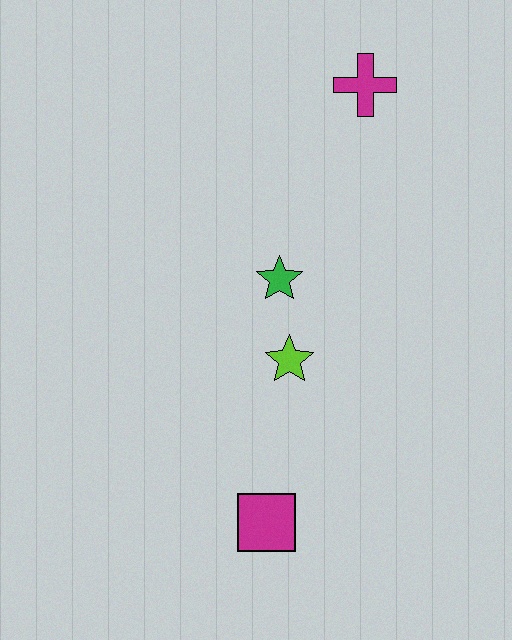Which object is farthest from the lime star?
The magenta cross is farthest from the lime star.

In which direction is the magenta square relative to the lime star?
The magenta square is below the lime star.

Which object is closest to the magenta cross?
The green star is closest to the magenta cross.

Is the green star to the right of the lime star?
No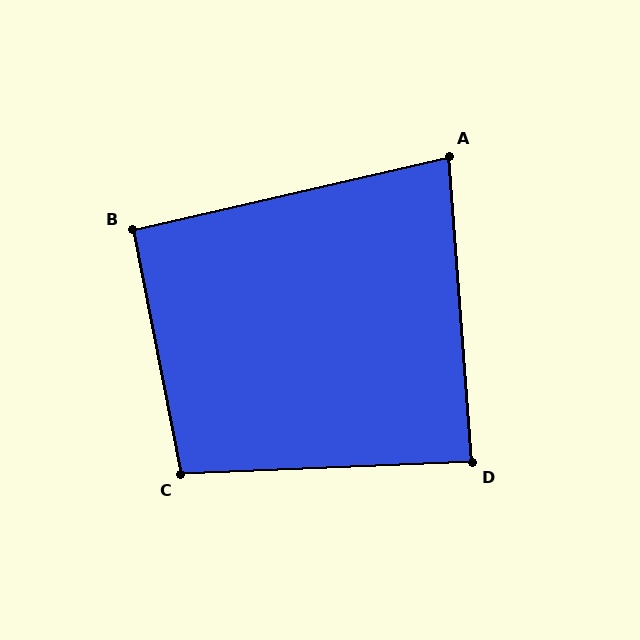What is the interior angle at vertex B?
Approximately 92 degrees (approximately right).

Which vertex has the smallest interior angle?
A, at approximately 81 degrees.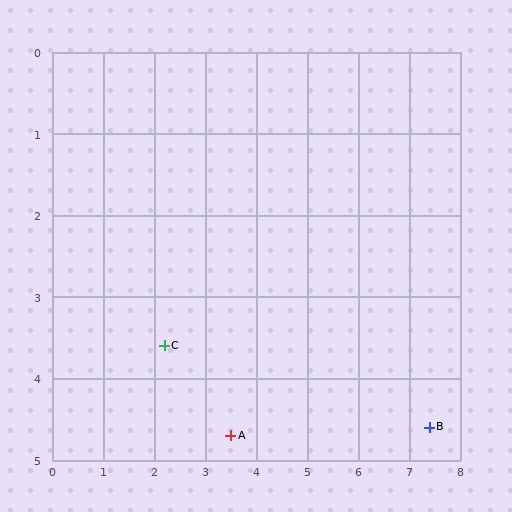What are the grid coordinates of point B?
Point B is at approximately (7.4, 4.6).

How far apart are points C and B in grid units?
Points C and B are about 5.3 grid units apart.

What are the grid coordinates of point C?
Point C is at approximately (2.2, 3.6).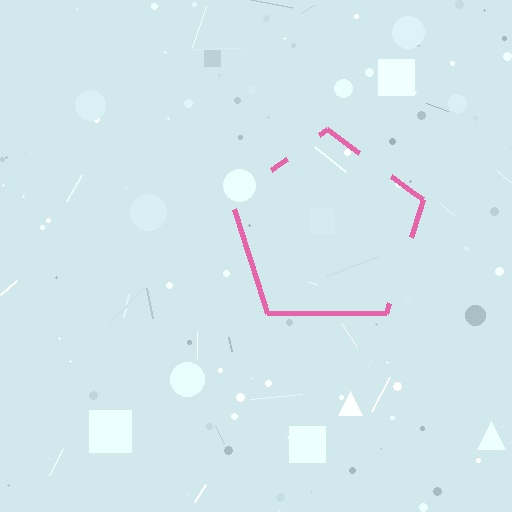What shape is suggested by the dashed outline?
The dashed outline suggests a pentagon.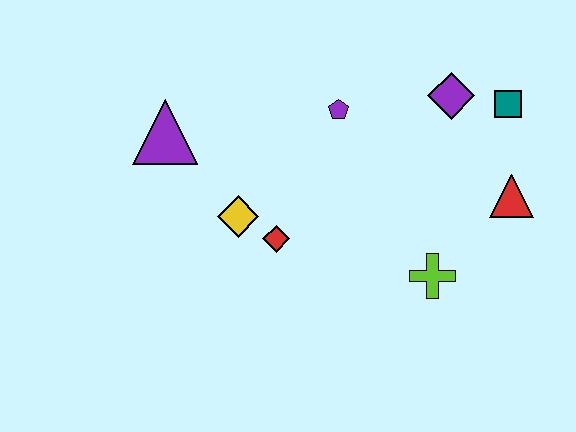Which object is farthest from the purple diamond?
The purple triangle is farthest from the purple diamond.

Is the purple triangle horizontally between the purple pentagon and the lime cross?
No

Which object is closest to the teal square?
The purple diamond is closest to the teal square.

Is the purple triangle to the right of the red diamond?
No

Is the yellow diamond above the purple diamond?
No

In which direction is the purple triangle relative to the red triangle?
The purple triangle is to the left of the red triangle.